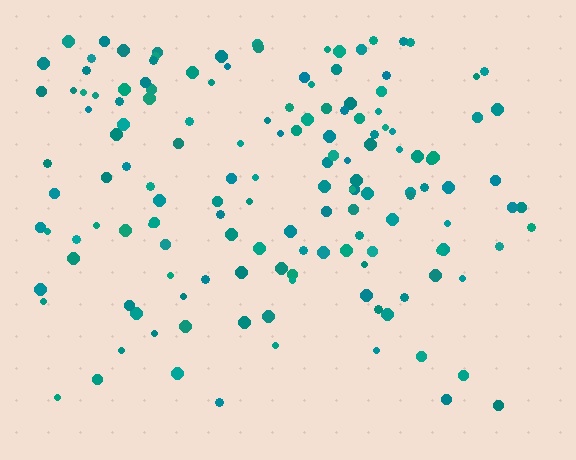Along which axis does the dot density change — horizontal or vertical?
Vertical.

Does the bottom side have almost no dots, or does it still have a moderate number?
Still a moderate number, just noticeably fewer than the top.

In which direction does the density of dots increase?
From bottom to top, with the top side densest.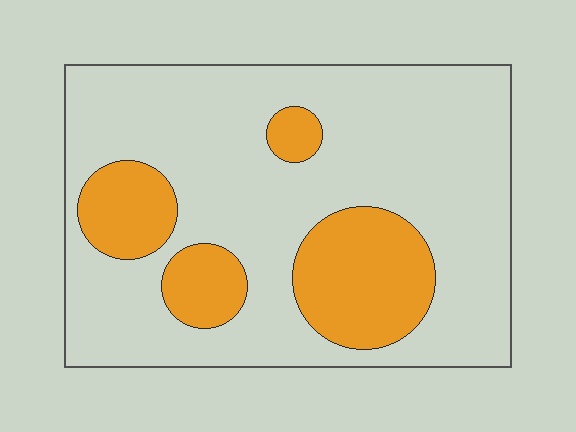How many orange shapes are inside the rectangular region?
4.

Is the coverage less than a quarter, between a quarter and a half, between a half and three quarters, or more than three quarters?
Less than a quarter.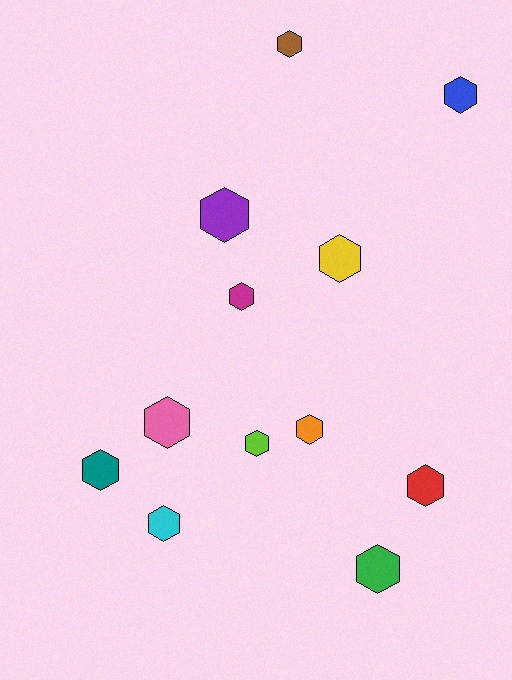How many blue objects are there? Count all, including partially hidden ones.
There is 1 blue object.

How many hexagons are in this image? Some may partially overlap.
There are 12 hexagons.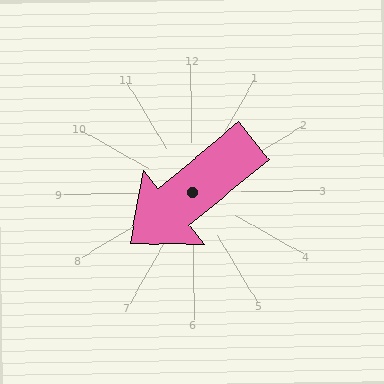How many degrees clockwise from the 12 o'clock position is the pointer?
Approximately 231 degrees.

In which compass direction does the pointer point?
Southwest.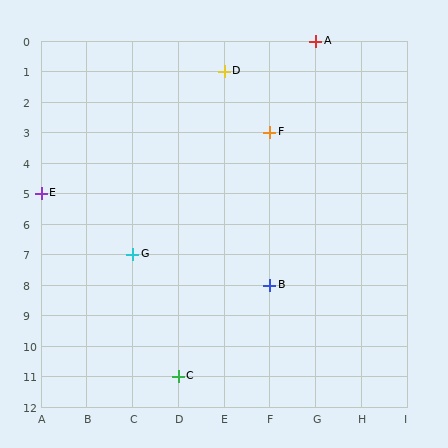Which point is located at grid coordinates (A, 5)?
Point E is at (A, 5).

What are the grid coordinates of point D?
Point D is at grid coordinates (E, 1).